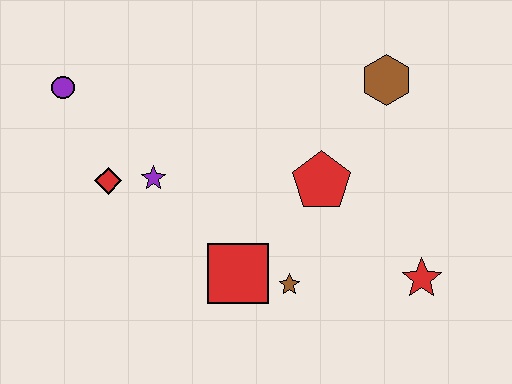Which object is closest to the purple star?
The red diamond is closest to the purple star.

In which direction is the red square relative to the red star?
The red square is to the left of the red star.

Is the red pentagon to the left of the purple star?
No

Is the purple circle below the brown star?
No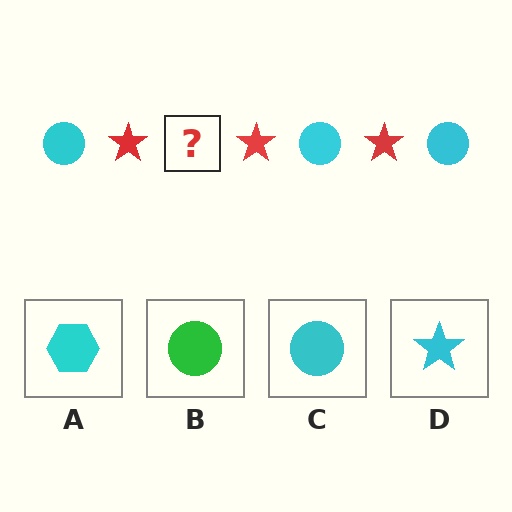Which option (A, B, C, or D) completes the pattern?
C.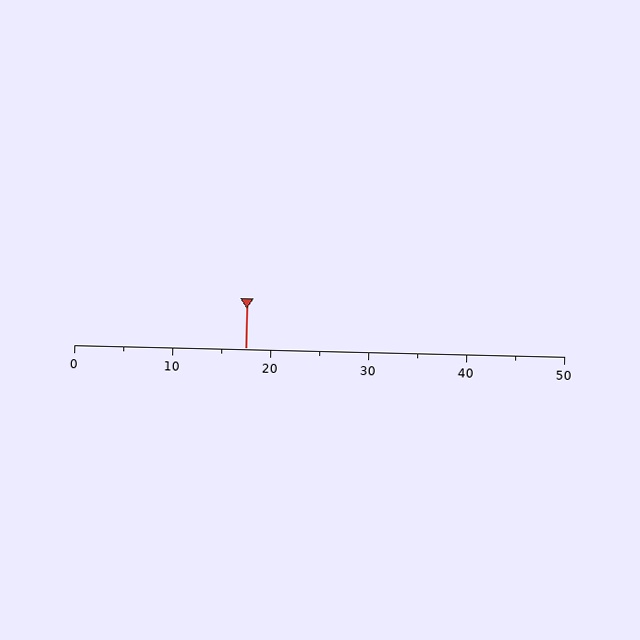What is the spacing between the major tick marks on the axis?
The major ticks are spaced 10 apart.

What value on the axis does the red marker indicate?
The marker indicates approximately 17.5.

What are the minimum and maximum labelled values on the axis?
The axis runs from 0 to 50.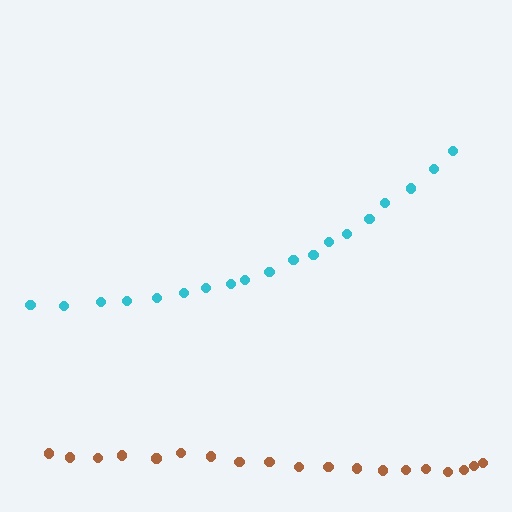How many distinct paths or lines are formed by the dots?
There are 2 distinct paths.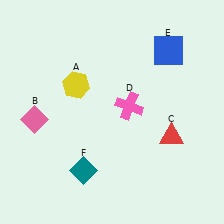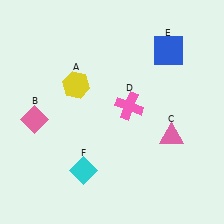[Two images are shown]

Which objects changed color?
C changed from red to pink. F changed from teal to cyan.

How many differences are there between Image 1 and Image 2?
There are 2 differences between the two images.